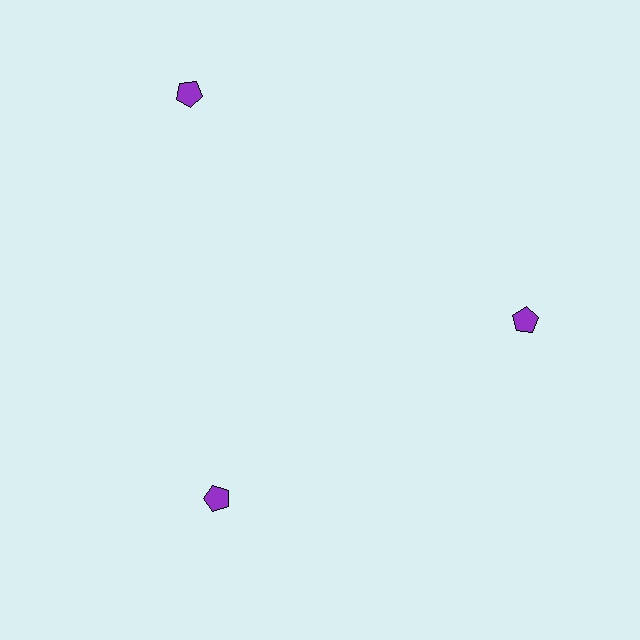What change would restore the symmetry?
The symmetry would be restored by moving it inward, back onto the ring so that all 3 pentagons sit at equal angles and equal distance from the center.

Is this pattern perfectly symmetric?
No. The 3 purple pentagons are arranged in a ring, but one element near the 11 o'clock position is pushed outward from the center, breaking the 3-fold rotational symmetry.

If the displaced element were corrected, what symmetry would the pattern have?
It would have 3-fold rotational symmetry — the pattern would map onto itself every 120 degrees.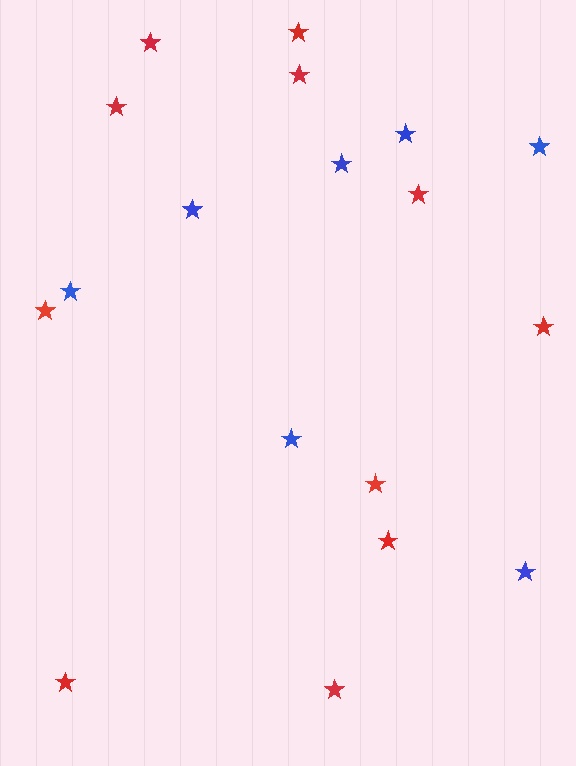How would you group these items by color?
There are 2 groups: one group of red stars (11) and one group of blue stars (7).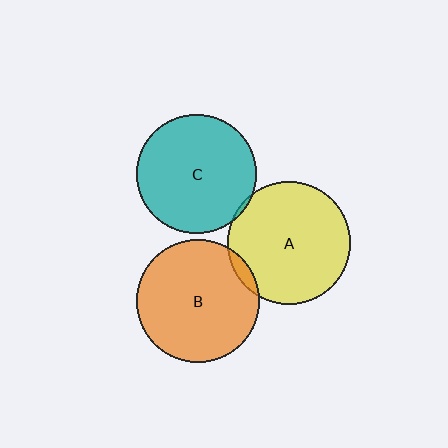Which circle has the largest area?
Circle A (yellow).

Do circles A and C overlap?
Yes.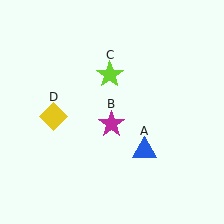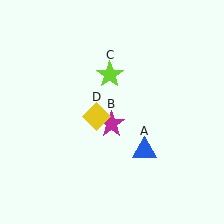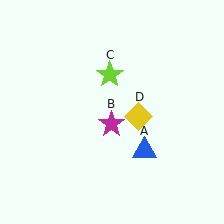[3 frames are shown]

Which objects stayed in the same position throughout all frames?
Blue triangle (object A) and magenta star (object B) and lime star (object C) remained stationary.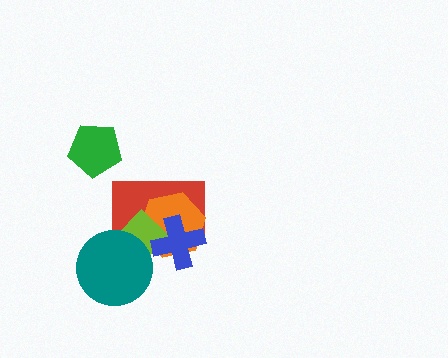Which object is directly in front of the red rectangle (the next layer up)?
The orange hexagon is directly in front of the red rectangle.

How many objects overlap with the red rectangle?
4 objects overlap with the red rectangle.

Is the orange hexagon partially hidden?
Yes, it is partially covered by another shape.